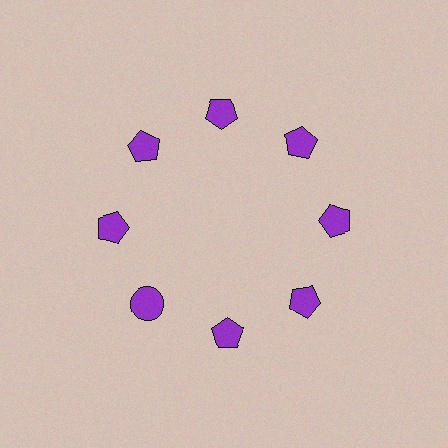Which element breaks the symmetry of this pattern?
The purple circle at roughly the 8 o'clock position breaks the symmetry. All other shapes are purple pentagons.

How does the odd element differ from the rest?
It has a different shape: circle instead of pentagon.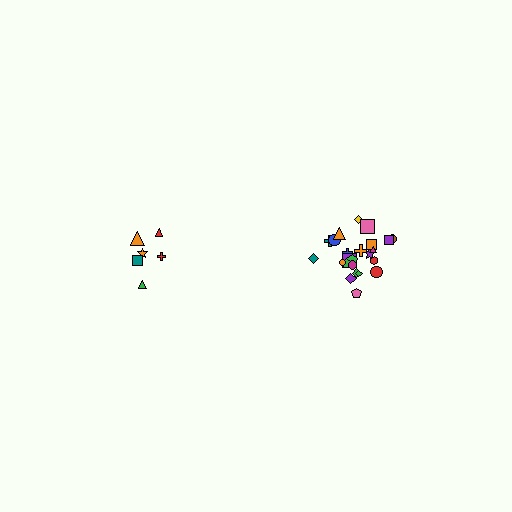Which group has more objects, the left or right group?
The right group.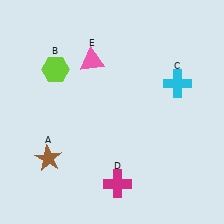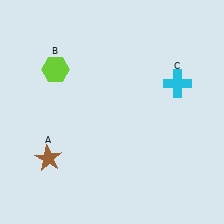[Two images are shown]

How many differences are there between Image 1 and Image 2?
There are 2 differences between the two images.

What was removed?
The magenta cross (D), the pink triangle (E) were removed in Image 2.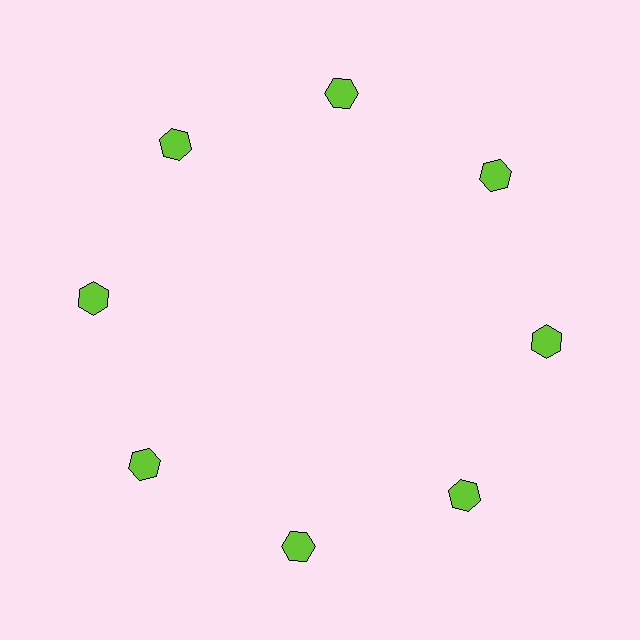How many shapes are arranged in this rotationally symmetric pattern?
There are 8 shapes, arranged in 8 groups of 1.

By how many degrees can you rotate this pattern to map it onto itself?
The pattern maps onto itself every 45 degrees of rotation.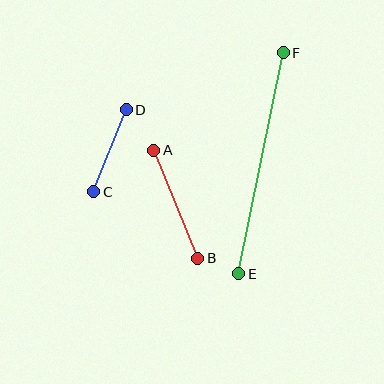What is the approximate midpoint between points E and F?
The midpoint is at approximately (261, 163) pixels.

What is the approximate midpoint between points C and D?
The midpoint is at approximately (110, 151) pixels.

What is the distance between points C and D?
The distance is approximately 88 pixels.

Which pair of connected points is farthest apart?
Points E and F are farthest apart.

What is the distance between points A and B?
The distance is approximately 117 pixels.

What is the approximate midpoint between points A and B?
The midpoint is at approximately (176, 204) pixels.